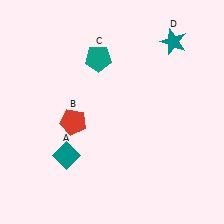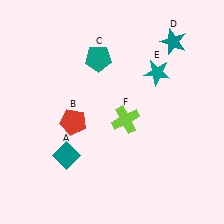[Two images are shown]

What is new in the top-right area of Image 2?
A teal star (E) was added in the top-right area of Image 2.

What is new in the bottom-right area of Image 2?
A lime cross (F) was added in the bottom-right area of Image 2.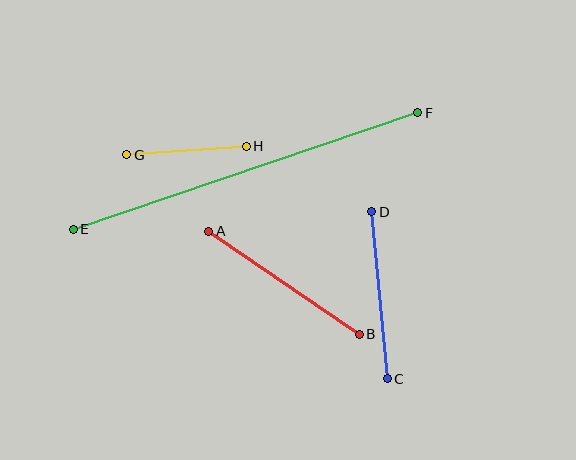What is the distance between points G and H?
The distance is approximately 120 pixels.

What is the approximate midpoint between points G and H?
The midpoint is at approximately (187, 151) pixels.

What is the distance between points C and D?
The distance is approximately 168 pixels.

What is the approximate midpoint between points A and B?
The midpoint is at approximately (284, 283) pixels.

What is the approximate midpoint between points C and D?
The midpoint is at approximately (380, 295) pixels.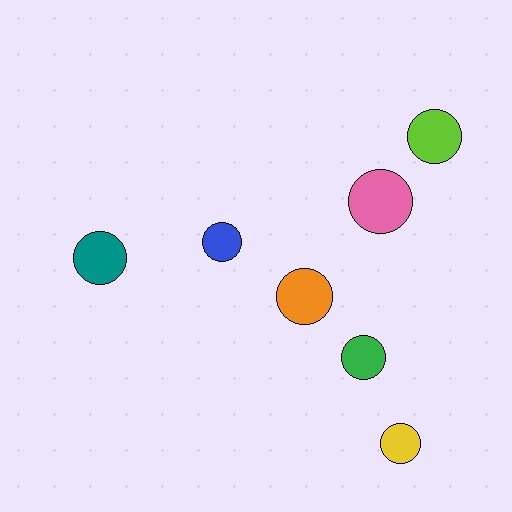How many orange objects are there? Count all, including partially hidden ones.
There is 1 orange object.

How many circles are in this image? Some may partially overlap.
There are 7 circles.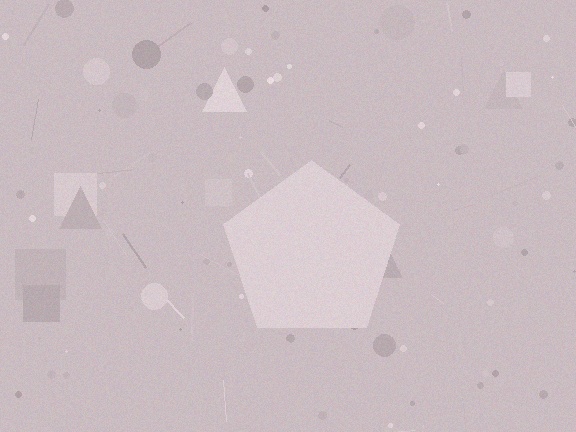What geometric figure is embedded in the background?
A pentagon is embedded in the background.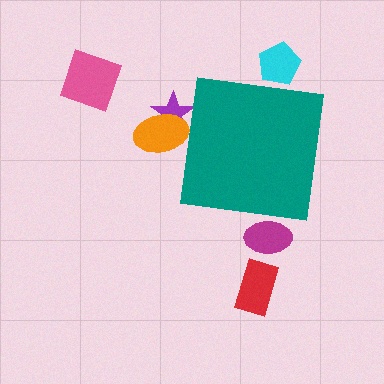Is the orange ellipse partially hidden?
Yes, the orange ellipse is partially hidden behind the teal square.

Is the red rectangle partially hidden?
No, the red rectangle is fully visible.